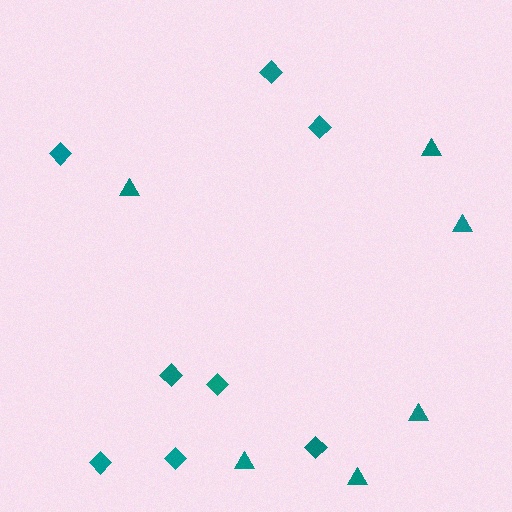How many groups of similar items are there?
There are 2 groups: one group of triangles (6) and one group of diamonds (8).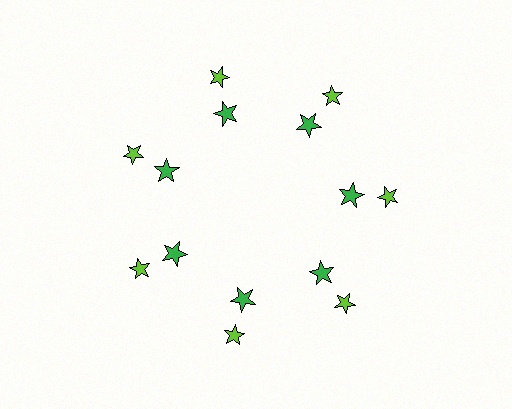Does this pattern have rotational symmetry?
Yes, this pattern has 7-fold rotational symmetry. It looks the same after rotating 51 degrees around the center.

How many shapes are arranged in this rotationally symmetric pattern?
There are 14 shapes, arranged in 7 groups of 2.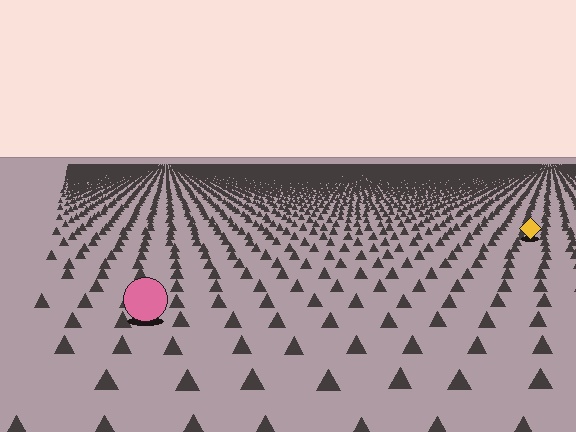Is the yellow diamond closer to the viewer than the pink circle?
No. The pink circle is closer — you can tell from the texture gradient: the ground texture is coarser near it.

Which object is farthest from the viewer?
The yellow diamond is farthest from the viewer. It appears smaller and the ground texture around it is denser.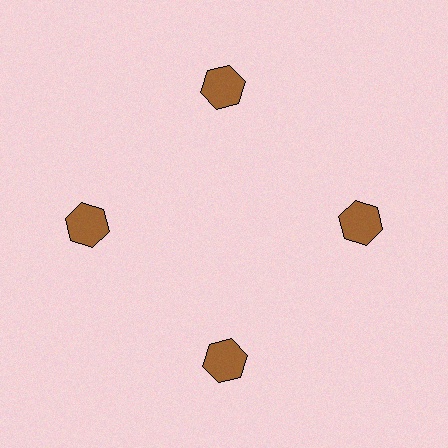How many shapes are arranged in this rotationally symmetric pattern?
There are 4 shapes, arranged in 4 groups of 1.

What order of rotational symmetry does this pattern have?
This pattern has 4-fold rotational symmetry.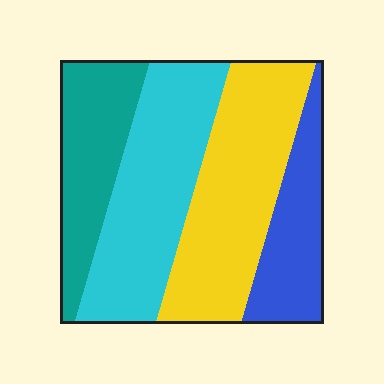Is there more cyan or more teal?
Cyan.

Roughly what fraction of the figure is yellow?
Yellow takes up between a sixth and a third of the figure.